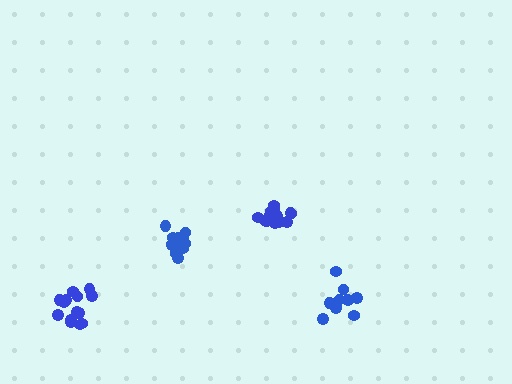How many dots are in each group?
Group 1: 13 dots, Group 2: 11 dots, Group 3: 14 dots, Group 4: 15 dots (53 total).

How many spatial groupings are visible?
There are 4 spatial groupings.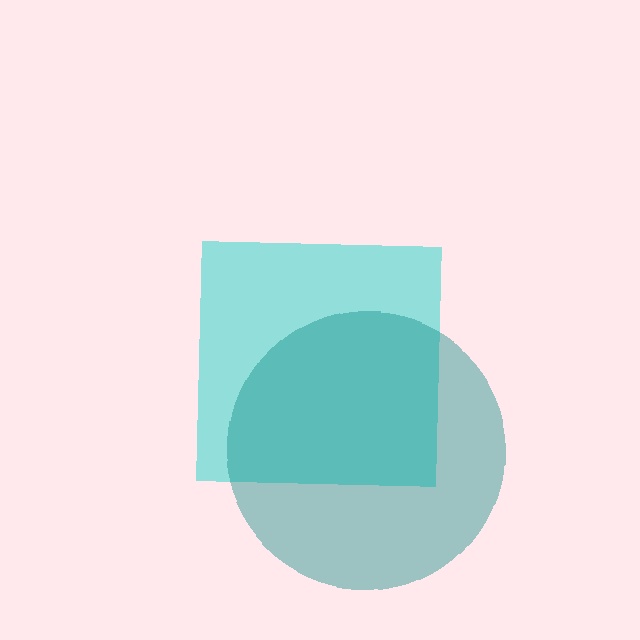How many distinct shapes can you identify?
There are 2 distinct shapes: a cyan square, a teal circle.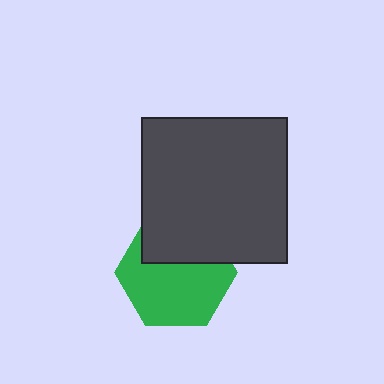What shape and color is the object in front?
The object in front is a dark gray square.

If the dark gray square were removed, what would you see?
You would see the complete green hexagon.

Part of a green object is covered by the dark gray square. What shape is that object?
It is a hexagon.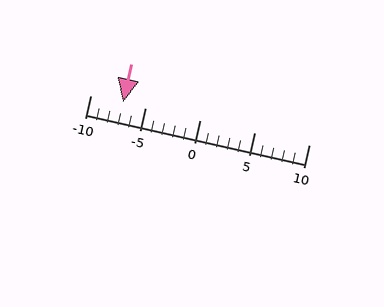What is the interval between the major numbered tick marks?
The major tick marks are spaced 5 units apart.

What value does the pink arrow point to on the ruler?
The pink arrow points to approximately -7.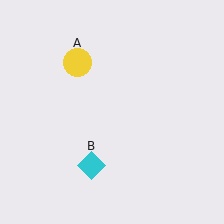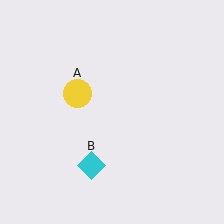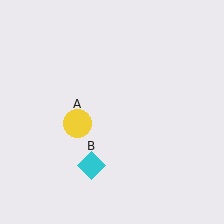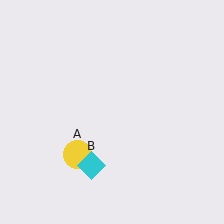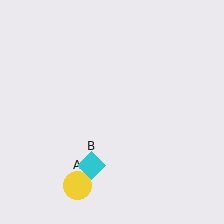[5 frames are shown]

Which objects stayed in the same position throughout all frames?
Cyan diamond (object B) remained stationary.